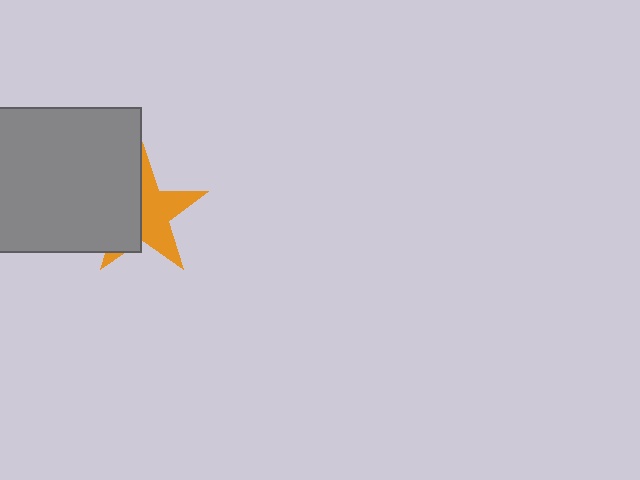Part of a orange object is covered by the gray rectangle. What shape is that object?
It is a star.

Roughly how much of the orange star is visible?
About half of it is visible (roughly 54%).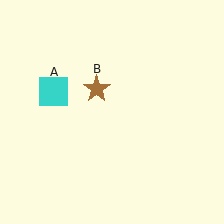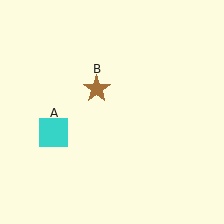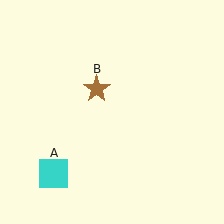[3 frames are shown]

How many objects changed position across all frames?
1 object changed position: cyan square (object A).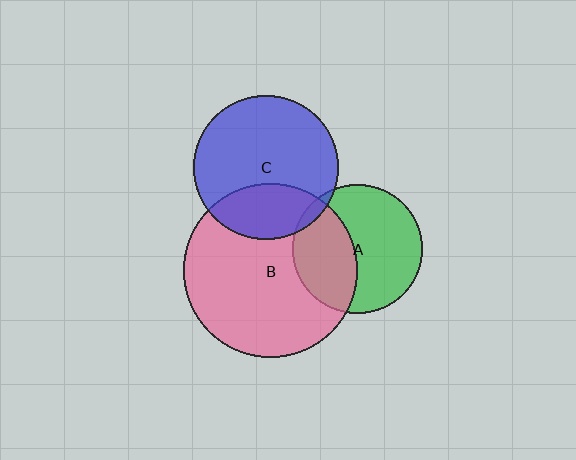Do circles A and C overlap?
Yes.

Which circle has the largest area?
Circle B (pink).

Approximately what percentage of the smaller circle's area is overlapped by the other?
Approximately 5%.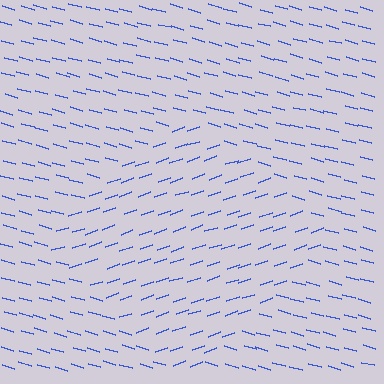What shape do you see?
I see a diamond.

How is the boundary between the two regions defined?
The boundary is defined purely by a change in line orientation (approximately 34 degrees difference). All lines are the same color and thickness.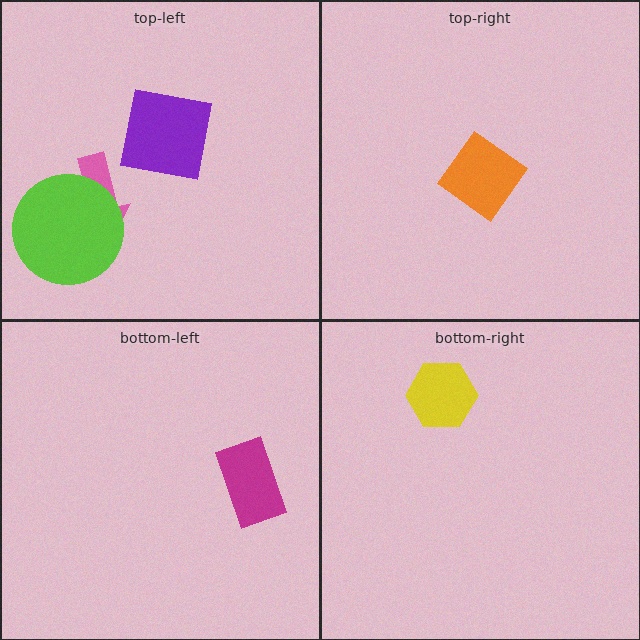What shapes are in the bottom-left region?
The magenta rectangle.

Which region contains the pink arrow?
The top-left region.